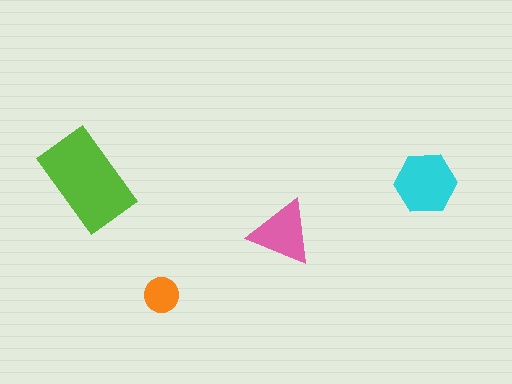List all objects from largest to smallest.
The lime rectangle, the cyan hexagon, the pink triangle, the orange circle.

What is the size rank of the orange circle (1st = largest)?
4th.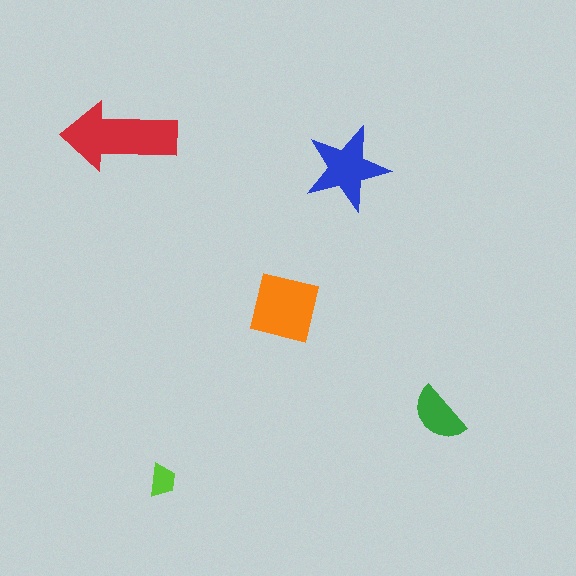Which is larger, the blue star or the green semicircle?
The blue star.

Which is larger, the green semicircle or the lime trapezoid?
The green semicircle.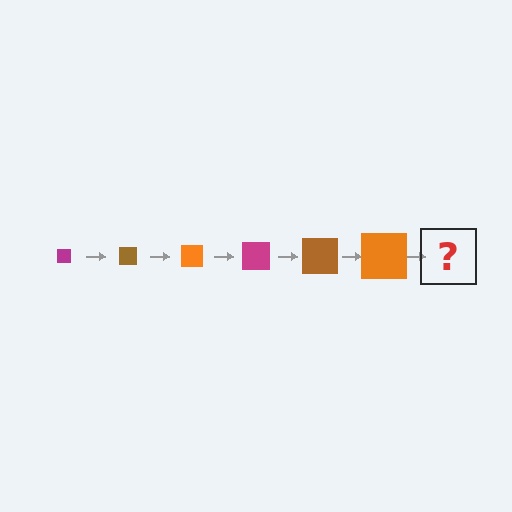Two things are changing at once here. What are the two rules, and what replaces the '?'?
The two rules are that the square grows larger each step and the color cycles through magenta, brown, and orange. The '?' should be a magenta square, larger than the previous one.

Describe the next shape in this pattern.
It should be a magenta square, larger than the previous one.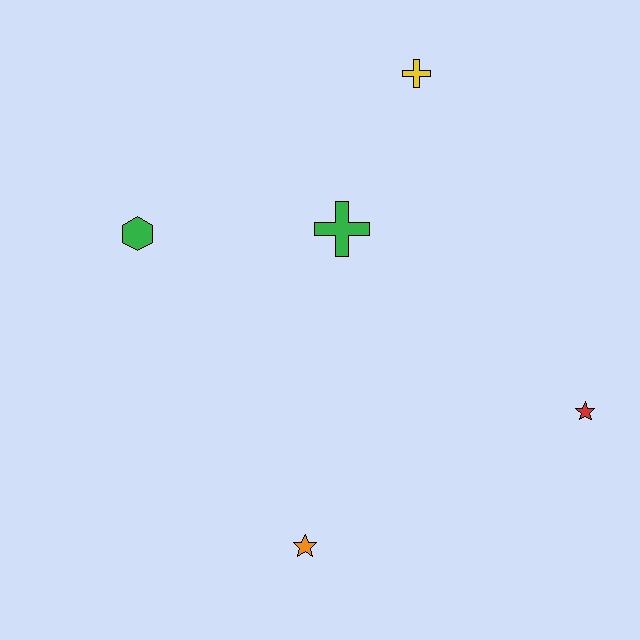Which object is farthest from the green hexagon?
The red star is farthest from the green hexagon.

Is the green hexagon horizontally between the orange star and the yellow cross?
No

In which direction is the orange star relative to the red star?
The orange star is to the left of the red star.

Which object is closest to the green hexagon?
The green cross is closest to the green hexagon.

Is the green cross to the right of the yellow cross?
No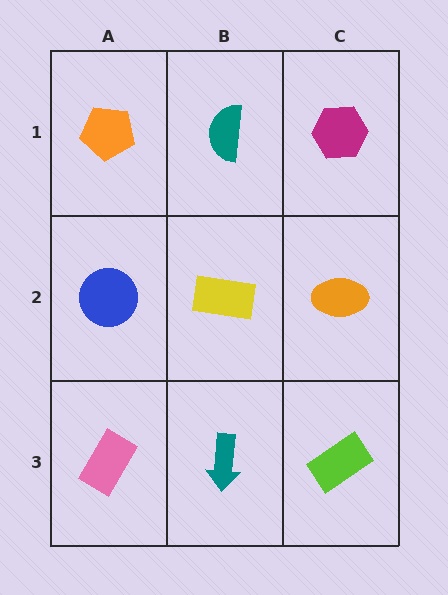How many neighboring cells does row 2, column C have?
3.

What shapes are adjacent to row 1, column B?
A yellow rectangle (row 2, column B), an orange pentagon (row 1, column A), a magenta hexagon (row 1, column C).